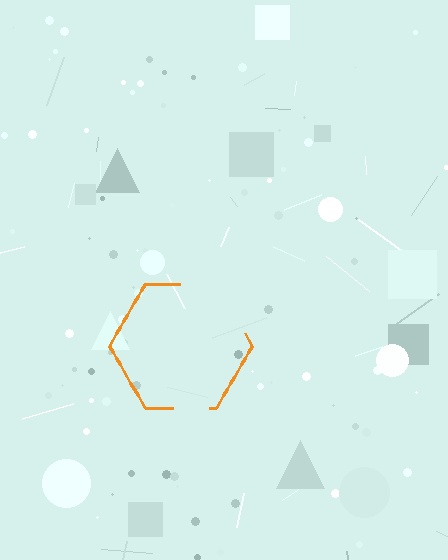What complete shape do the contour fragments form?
The contour fragments form a hexagon.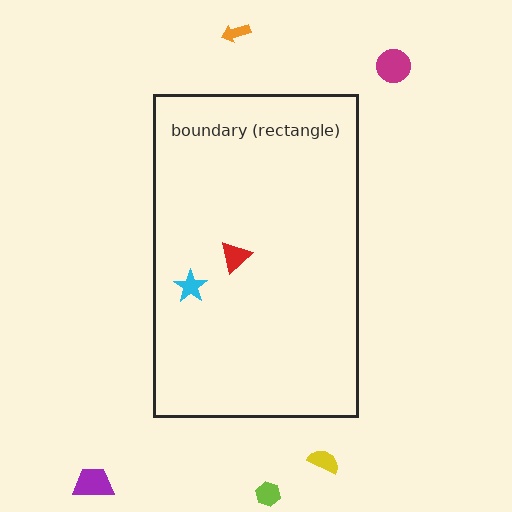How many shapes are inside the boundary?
2 inside, 5 outside.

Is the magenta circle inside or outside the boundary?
Outside.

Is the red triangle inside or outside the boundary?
Inside.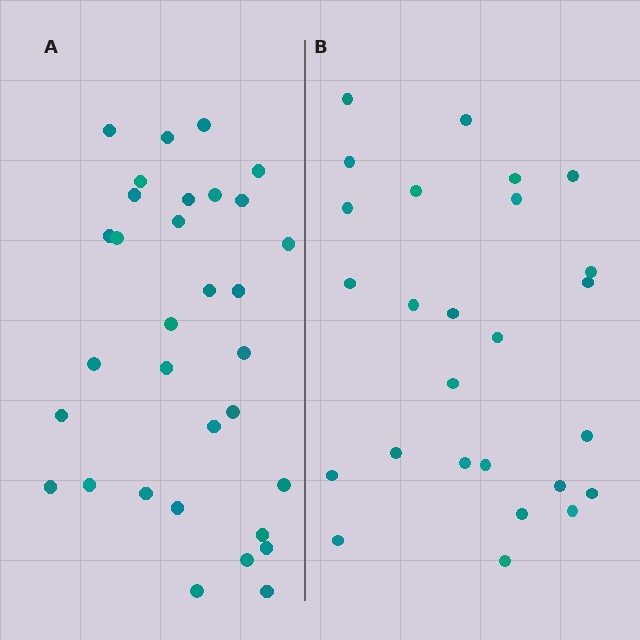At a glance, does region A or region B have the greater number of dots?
Region A (the left region) has more dots.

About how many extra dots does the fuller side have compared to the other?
Region A has about 6 more dots than region B.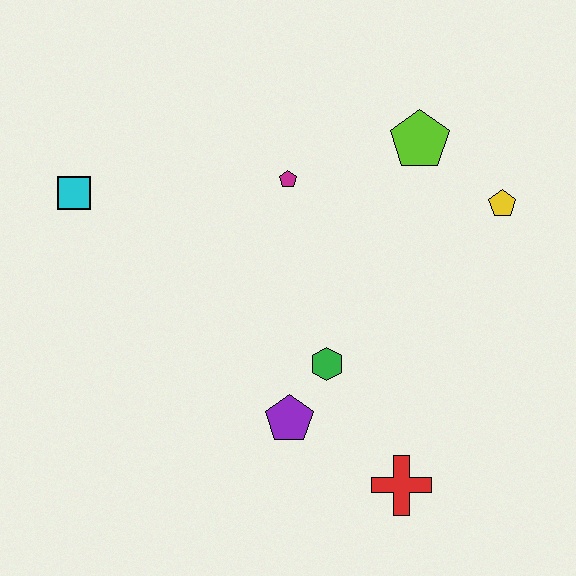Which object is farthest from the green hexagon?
The cyan square is farthest from the green hexagon.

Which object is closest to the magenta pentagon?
The lime pentagon is closest to the magenta pentagon.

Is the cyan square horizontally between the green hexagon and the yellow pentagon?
No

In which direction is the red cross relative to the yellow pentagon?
The red cross is below the yellow pentagon.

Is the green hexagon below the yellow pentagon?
Yes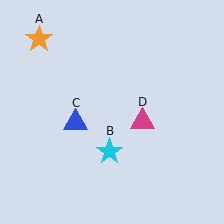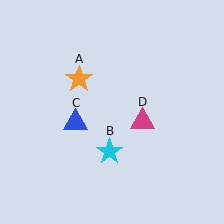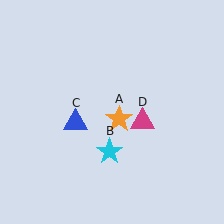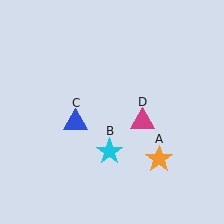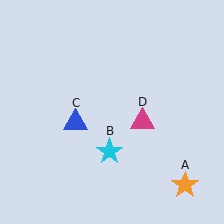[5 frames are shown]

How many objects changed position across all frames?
1 object changed position: orange star (object A).